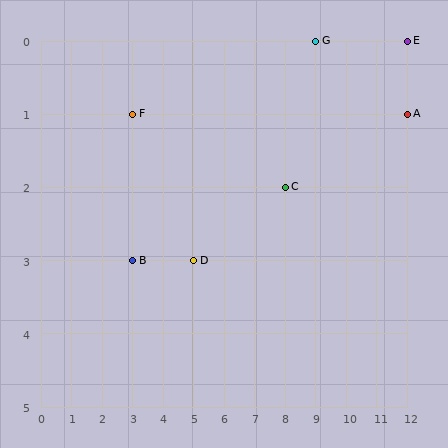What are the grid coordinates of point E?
Point E is at grid coordinates (12, 0).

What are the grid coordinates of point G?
Point G is at grid coordinates (9, 0).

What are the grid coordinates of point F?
Point F is at grid coordinates (3, 1).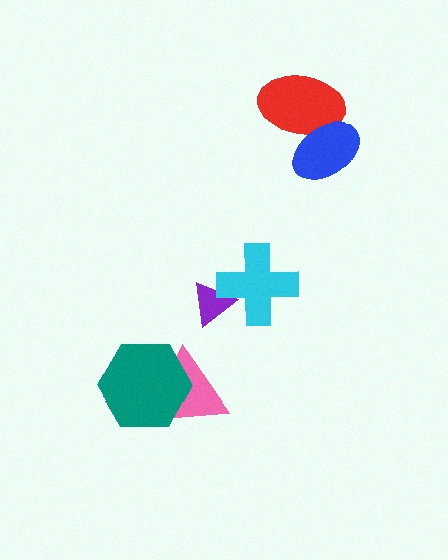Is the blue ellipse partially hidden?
No, no other shape covers it.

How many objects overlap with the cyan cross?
1 object overlaps with the cyan cross.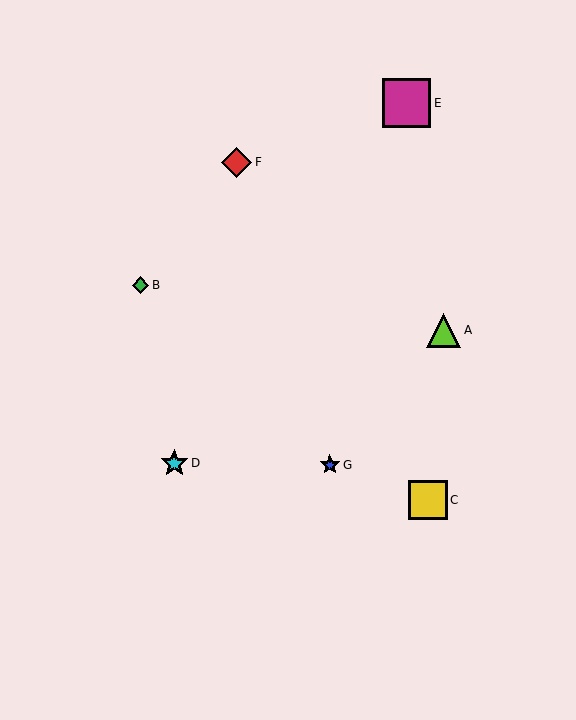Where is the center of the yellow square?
The center of the yellow square is at (428, 500).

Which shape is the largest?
The magenta square (labeled E) is the largest.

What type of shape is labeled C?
Shape C is a yellow square.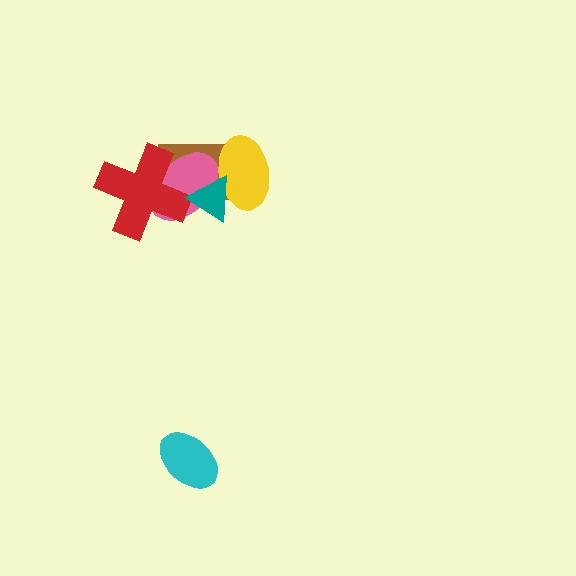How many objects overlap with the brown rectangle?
4 objects overlap with the brown rectangle.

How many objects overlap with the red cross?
2 objects overlap with the red cross.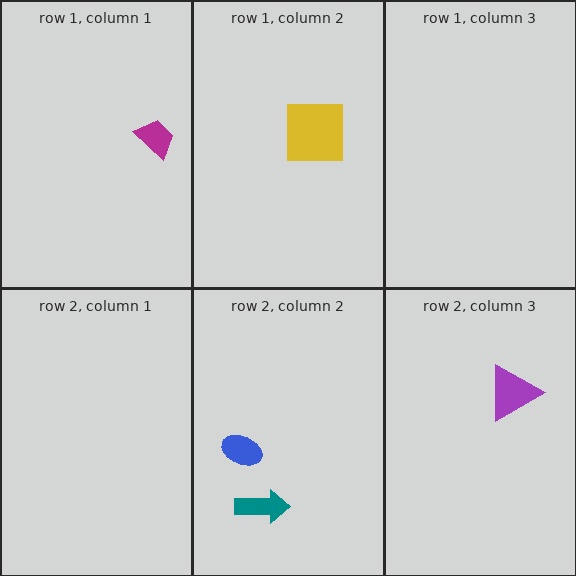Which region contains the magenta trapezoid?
The row 1, column 1 region.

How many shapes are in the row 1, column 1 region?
1.